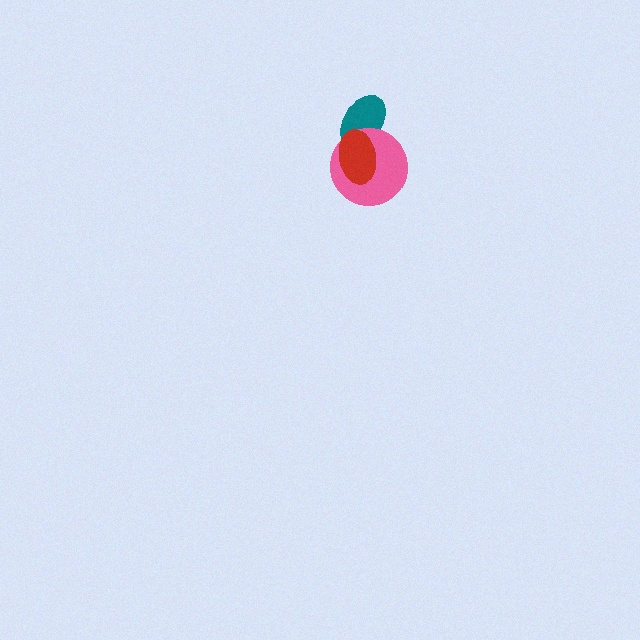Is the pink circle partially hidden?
Yes, it is partially covered by another shape.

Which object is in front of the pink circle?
The red ellipse is in front of the pink circle.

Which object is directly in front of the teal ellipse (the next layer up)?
The pink circle is directly in front of the teal ellipse.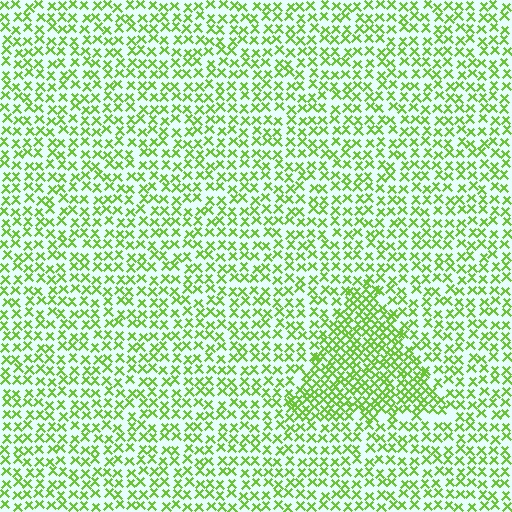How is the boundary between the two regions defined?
The boundary is defined by a change in element density (approximately 1.8x ratio). All elements are the same color, size, and shape.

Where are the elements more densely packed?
The elements are more densely packed inside the triangle boundary.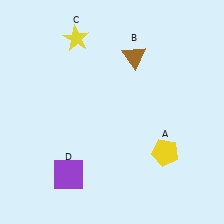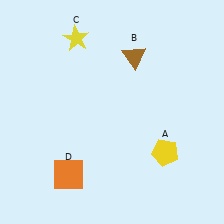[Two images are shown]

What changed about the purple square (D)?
In Image 1, D is purple. In Image 2, it changed to orange.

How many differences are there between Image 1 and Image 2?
There is 1 difference between the two images.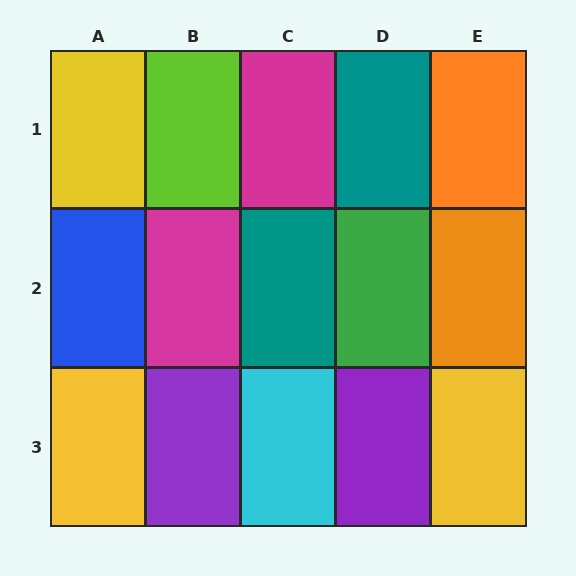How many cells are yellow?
3 cells are yellow.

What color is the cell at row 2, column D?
Green.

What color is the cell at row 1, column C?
Magenta.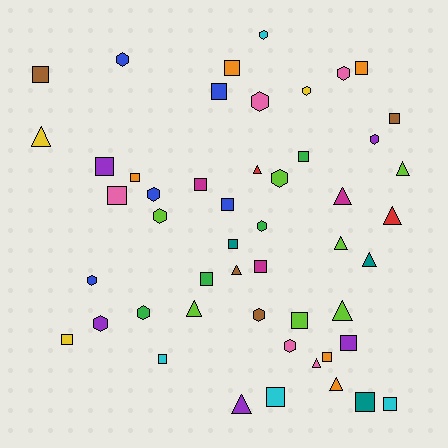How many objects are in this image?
There are 50 objects.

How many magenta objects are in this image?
There are 3 magenta objects.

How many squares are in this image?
There are 22 squares.